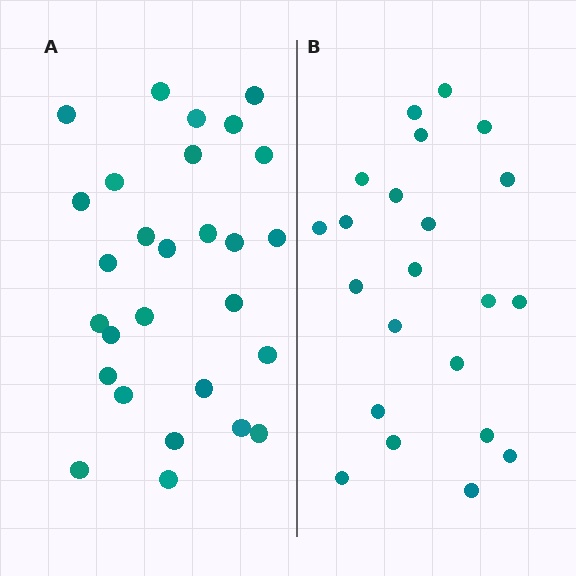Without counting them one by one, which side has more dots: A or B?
Region A (the left region) has more dots.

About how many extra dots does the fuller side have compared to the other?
Region A has about 6 more dots than region B.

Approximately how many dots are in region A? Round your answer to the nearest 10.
About 30 dots. (The exact count is 28, which rounds to 30.)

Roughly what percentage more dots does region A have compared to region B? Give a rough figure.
About 25% more.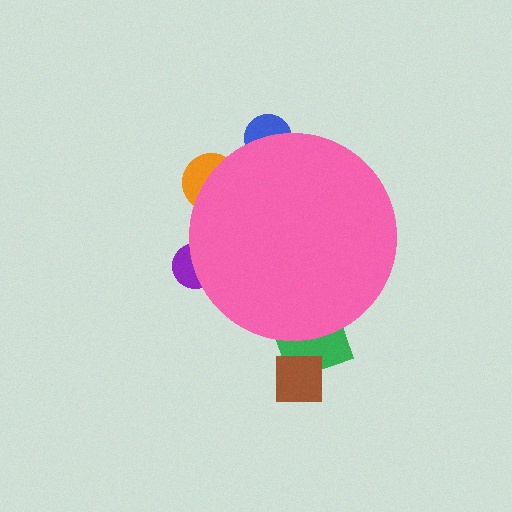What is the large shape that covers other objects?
A pink circle.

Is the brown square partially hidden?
No, the brown square is fully visible.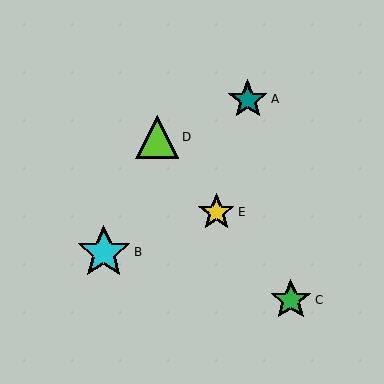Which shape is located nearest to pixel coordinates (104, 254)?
The cyan star (labeled B) at (104, 252) is nearest to that location.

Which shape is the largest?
The cyan star (labeled B) is the largest.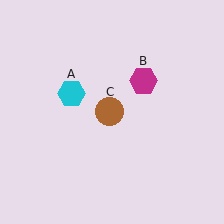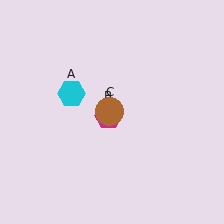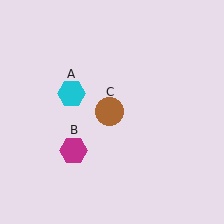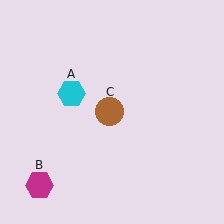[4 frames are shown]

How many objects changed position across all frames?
1 object changed position: magenta hexagon (object B).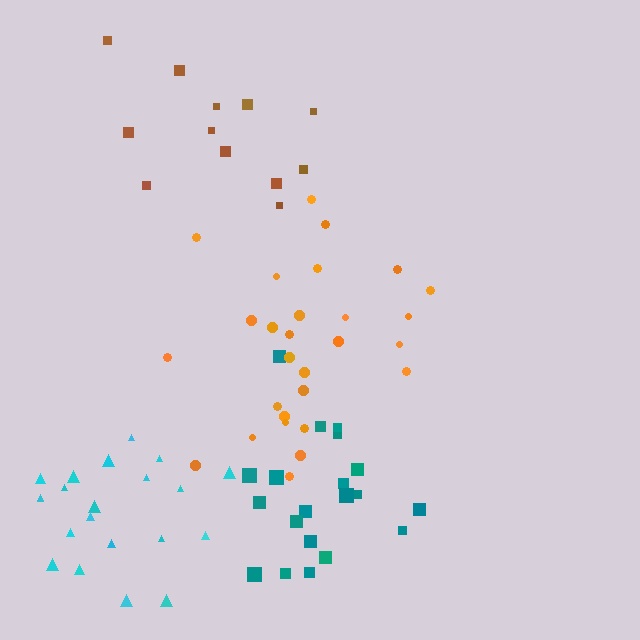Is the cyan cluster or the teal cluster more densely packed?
Teal.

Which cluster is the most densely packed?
Teal.